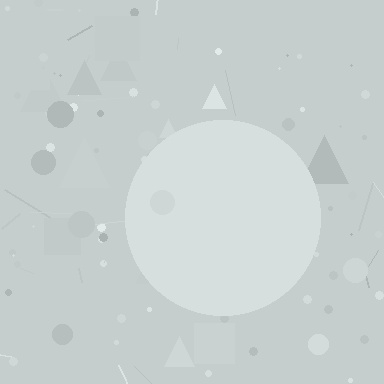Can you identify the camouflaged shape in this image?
The camouflaged shape is a circle.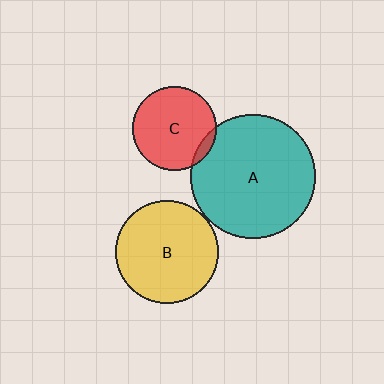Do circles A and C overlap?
Yes.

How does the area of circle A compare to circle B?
Approximately 1.5 times.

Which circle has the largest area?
Circle A (teal).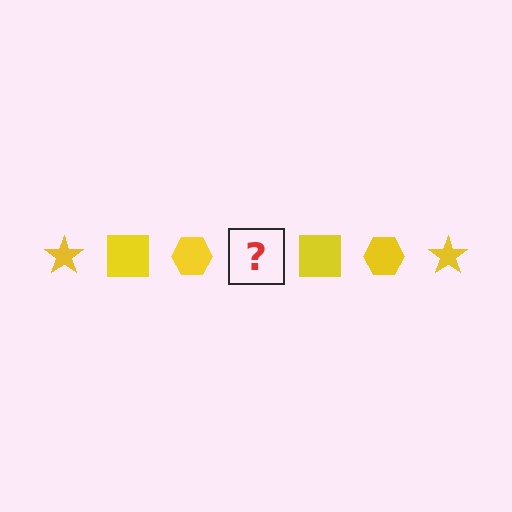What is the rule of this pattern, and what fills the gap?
The rule is that the pattern cycles through star, square, hexagon shapes in yellow. The gap should be filled with a yellow star.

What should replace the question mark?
The question mark should be replaced with a yellow star.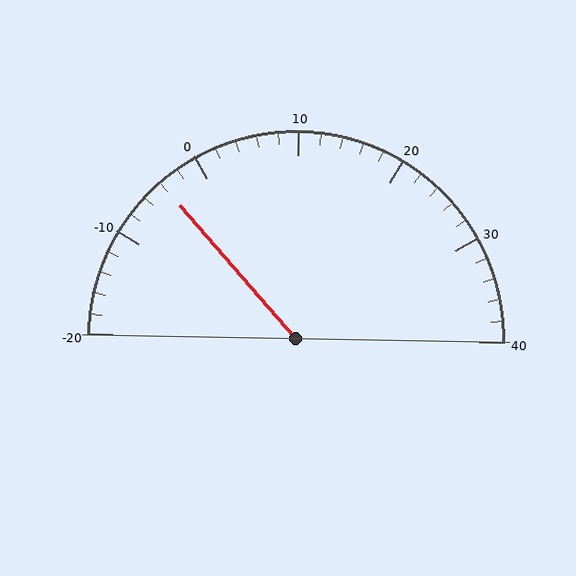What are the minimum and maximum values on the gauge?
The gauge ranges from -20 to 40.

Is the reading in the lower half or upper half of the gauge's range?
The reading is in the lower half of the range (-20 to 40).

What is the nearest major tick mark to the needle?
The nearest major tick mark is 0.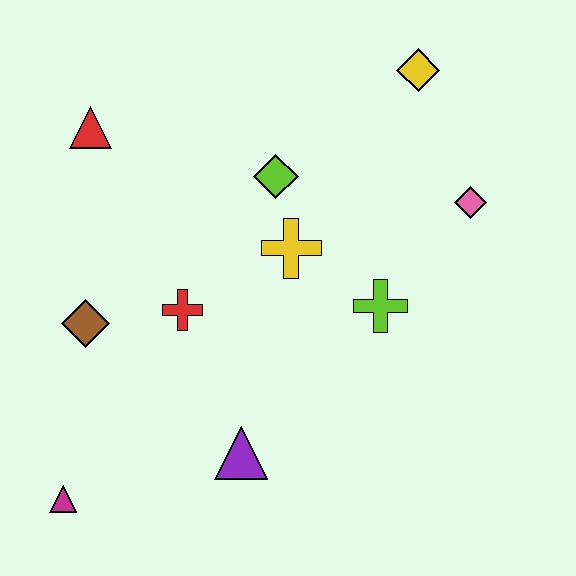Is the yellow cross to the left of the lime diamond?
No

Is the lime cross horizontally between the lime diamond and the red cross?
No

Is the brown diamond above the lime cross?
No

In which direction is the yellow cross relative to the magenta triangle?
The yellow cross is above the magenta triangle.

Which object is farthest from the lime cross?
The magenta triangle is farthest from the lime cross.